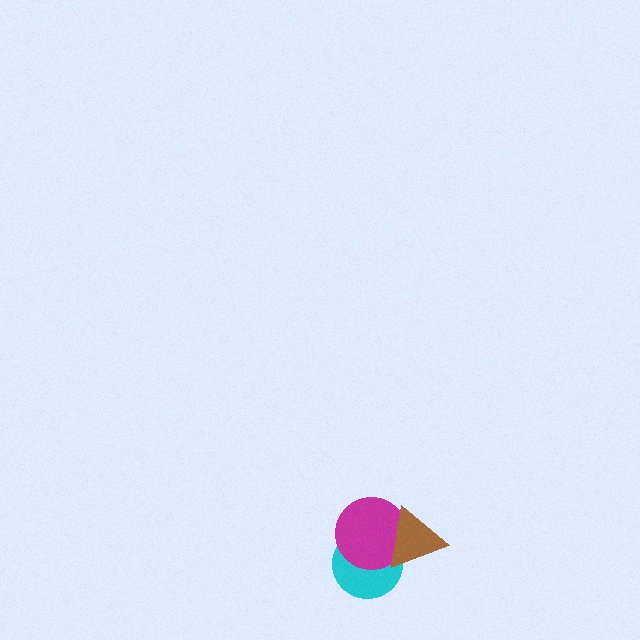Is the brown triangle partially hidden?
No, no other shape covers it.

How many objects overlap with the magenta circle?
2 objects overlap with the magenta circle.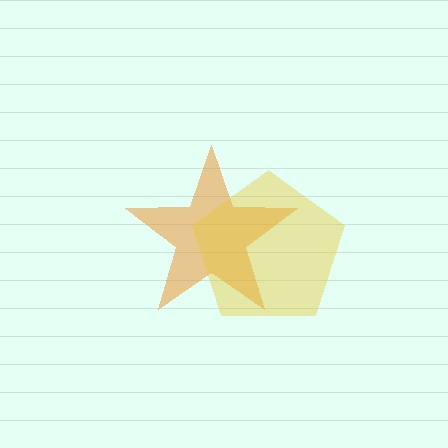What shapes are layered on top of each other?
The layered shapes are: an orange star, a yellow pentagon.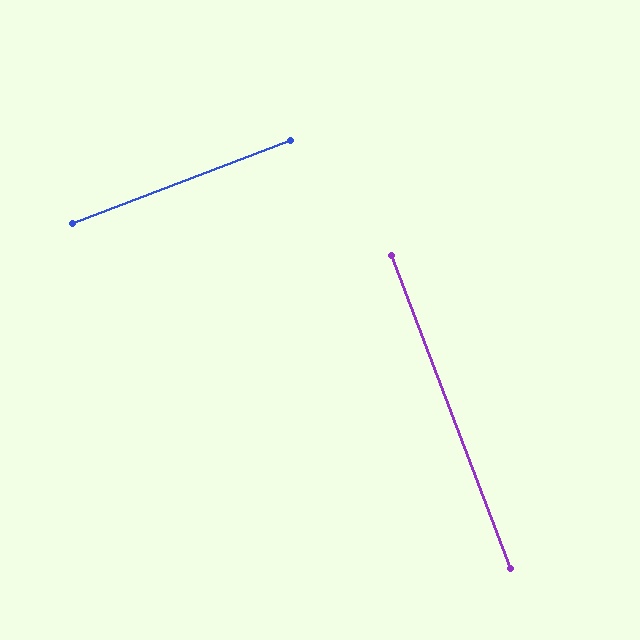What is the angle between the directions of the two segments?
Approximately 90 degrees.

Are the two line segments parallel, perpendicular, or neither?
Perpendicular — they meet at approximately 90°.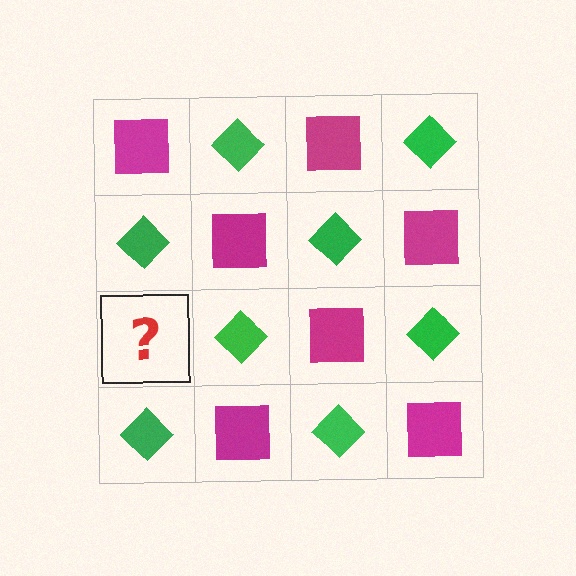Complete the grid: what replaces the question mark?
The question mark should be replaced with a magenta square.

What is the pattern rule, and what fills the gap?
The rule is that it alternates magenta square and green diamond in a checkerboard pattern. The gap should be filled with a magenta square.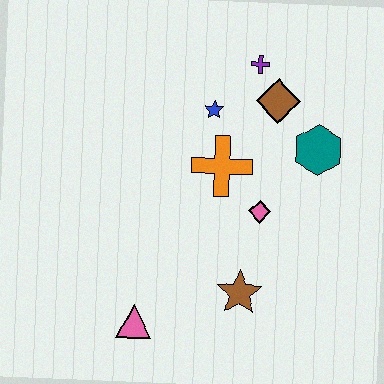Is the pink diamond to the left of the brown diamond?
Yes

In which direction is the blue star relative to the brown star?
The blue star is above the brown star.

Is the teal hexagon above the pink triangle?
Yes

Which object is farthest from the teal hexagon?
The pink triangle is farthest from the teal hexagon.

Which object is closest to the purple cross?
The brown diamond is closest to the purple cross.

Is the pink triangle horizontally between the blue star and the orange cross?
No